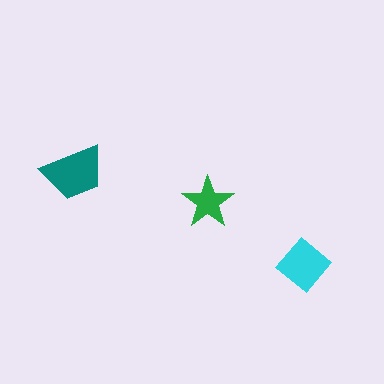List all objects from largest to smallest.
The teal trapezoid, the cyan diamond, the green star.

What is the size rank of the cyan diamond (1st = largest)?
2nd.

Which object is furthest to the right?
The cyan diamond is rightmost.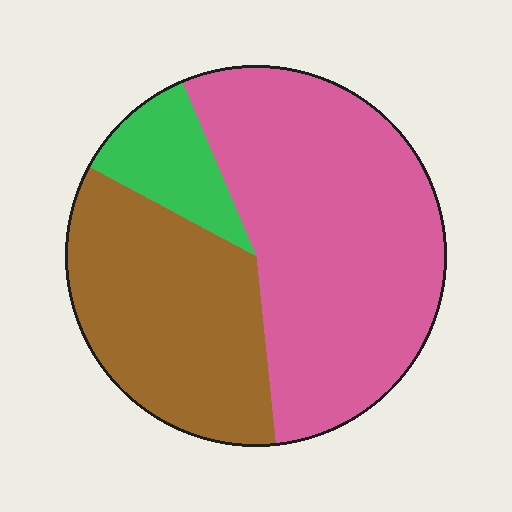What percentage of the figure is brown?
Brown takes up about one third (1/3) of the figure.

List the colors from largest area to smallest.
From largest to smallest: pink, brown, green.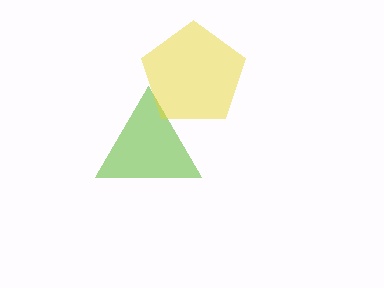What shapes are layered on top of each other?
The layered shapes are: a lime triangle, a yellow pentagon.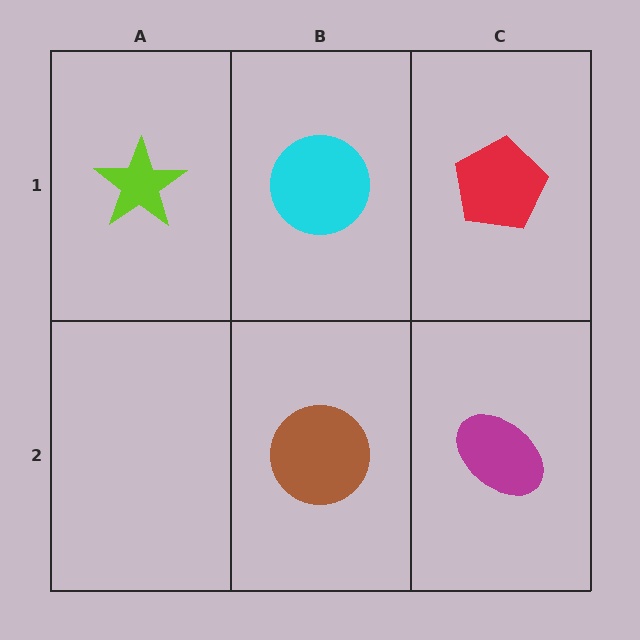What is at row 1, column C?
A red pentagon.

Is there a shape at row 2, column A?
No, that cell is empty.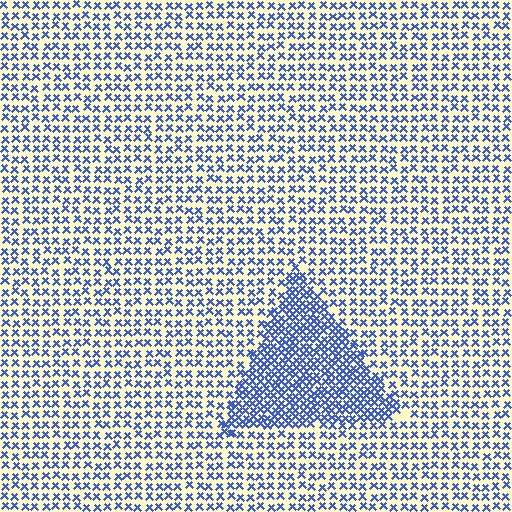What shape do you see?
I see a triangle.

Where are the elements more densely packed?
The elements are more densely packed inside the triangle boundary.